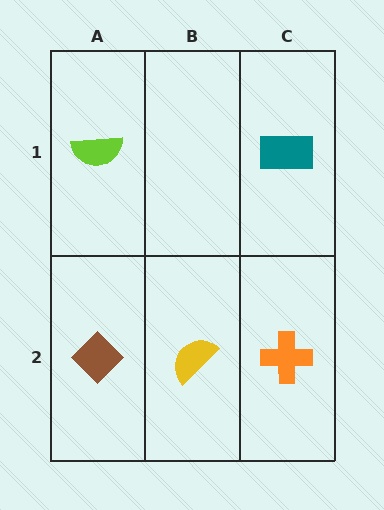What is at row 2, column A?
A brown diamond.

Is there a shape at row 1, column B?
No, that cell is empty.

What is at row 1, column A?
A lime semicircle.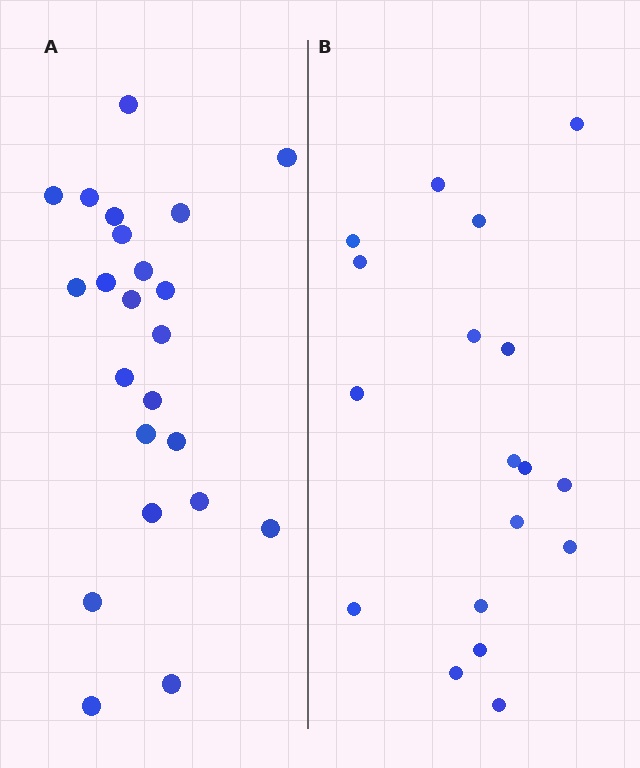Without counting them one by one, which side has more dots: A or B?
Region A (the left region) has more dots.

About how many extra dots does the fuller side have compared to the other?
Region A has about 5 more dots than region B.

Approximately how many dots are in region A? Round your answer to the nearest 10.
About 20 dots. (The exact count is 23, which rounds to 20.)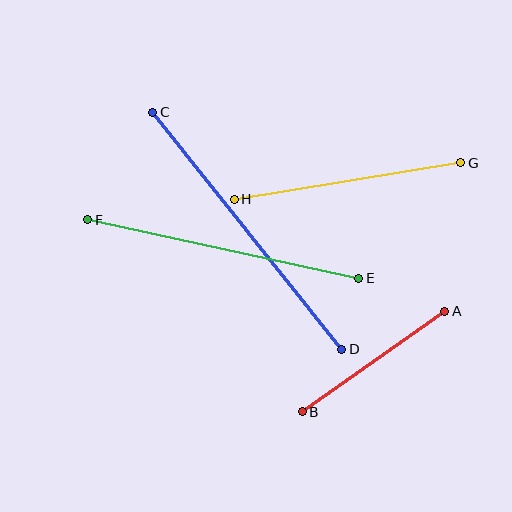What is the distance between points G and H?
The distance is approximately 229 pixels.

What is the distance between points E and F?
The distance is approximately 277 pixels.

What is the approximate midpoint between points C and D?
The midpoint is at approximately (247, 231) pixels.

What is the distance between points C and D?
The distance is approximately 303 pixels.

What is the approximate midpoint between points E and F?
The midpoint is at approximately (223, 249) pixels.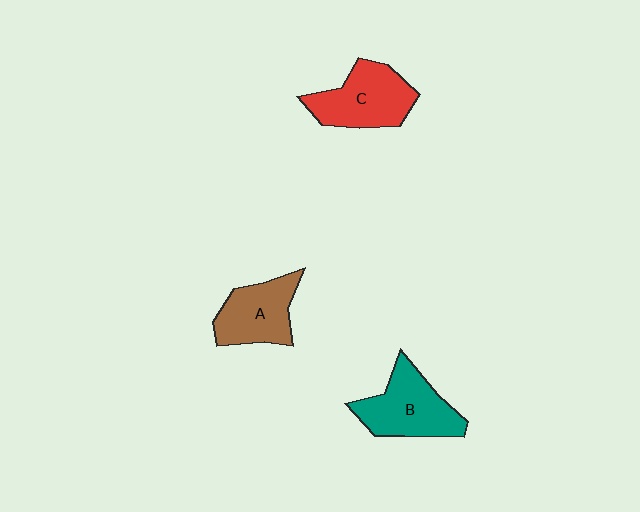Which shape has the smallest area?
Shape A (brown).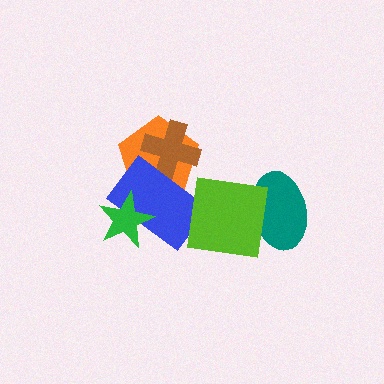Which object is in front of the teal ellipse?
The lime square is in front of the teal ellipse.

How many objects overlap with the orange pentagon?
2 objects overlap with the orange pentagon.